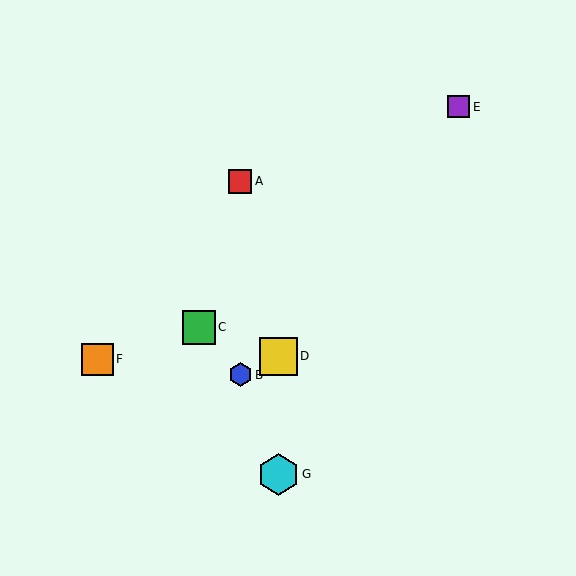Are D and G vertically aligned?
Yes, both are at x≈278.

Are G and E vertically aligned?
No, G is at x≈278 and E is at x≈459.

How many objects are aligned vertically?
2 objects (D, G) are aligned vertically.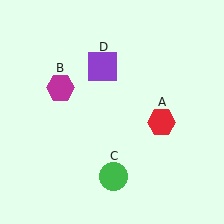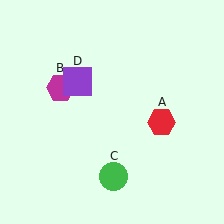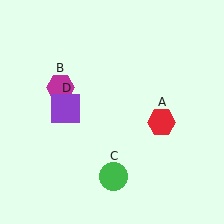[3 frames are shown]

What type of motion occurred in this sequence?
The purple square (object D) rotated counterclockwise around the center of the scene.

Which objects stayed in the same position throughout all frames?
Red hexagon (object A) and magenta hexagon (object B) and green circle (object C) remained stationary.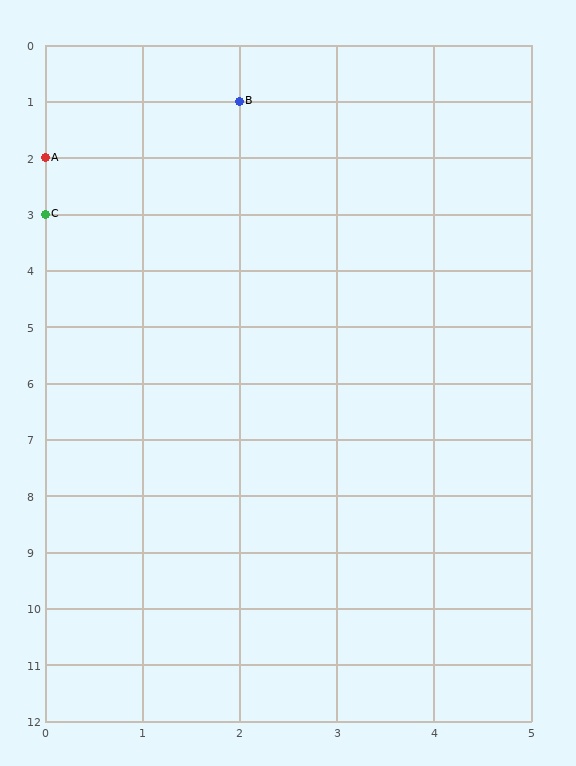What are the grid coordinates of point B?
Point B is at grid coordinates (2, 1).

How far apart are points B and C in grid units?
Points B and C are 2 columns and 2 rows apart (about 2.8 grid units diagonally).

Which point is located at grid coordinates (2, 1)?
Point B is at (2, 1).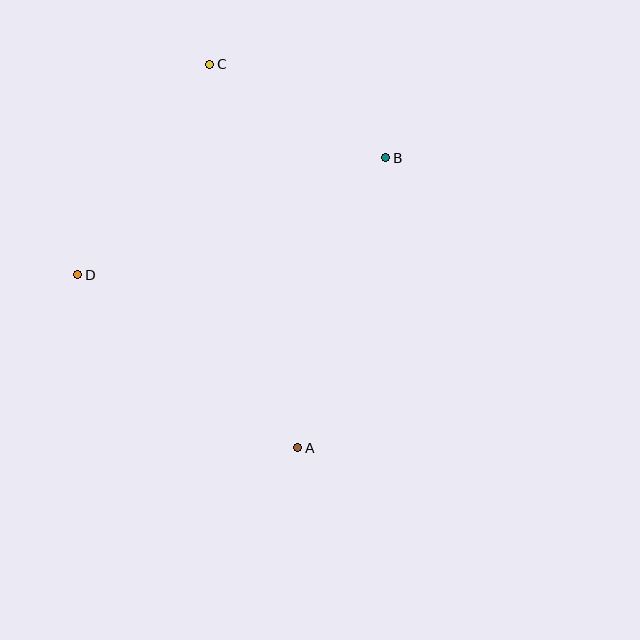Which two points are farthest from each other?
Points A and C are farthest from each other.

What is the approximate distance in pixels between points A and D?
The distance between A and D is approximately 280 pixels.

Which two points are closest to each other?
Points B and C are closest to each other.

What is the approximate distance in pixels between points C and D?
The distance between C and D is approximately 248 pixels.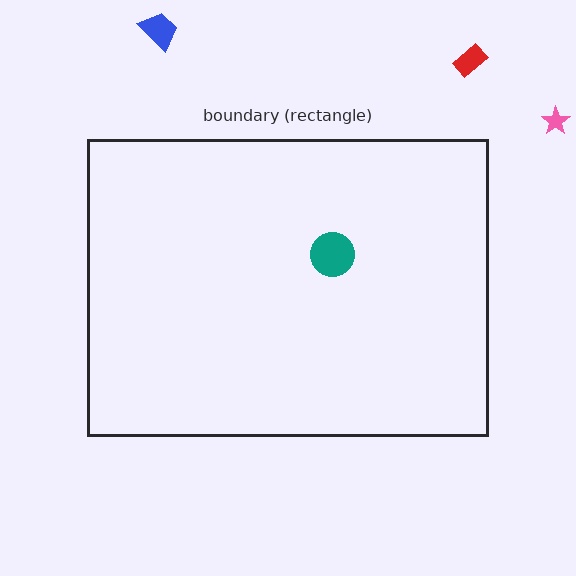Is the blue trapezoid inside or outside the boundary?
Outside.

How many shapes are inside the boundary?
1 inside, 3 outside.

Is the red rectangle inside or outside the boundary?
Outside.